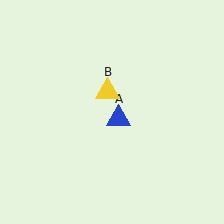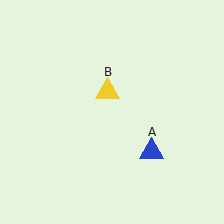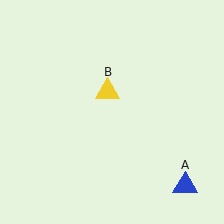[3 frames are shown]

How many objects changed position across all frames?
1 object changed position: blue triangle (object A).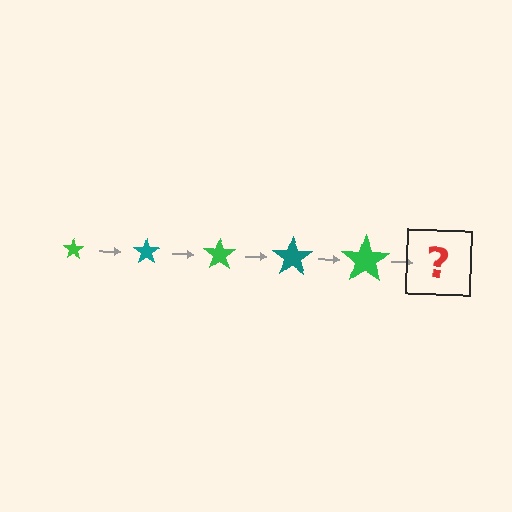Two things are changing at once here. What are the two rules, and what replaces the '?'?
The two rules are that the star grows larger each step and the color cycles through green and teal. The '?' should be a teal star, larger than the previous one.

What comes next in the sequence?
The next element should be a teal star, larger than the previous one.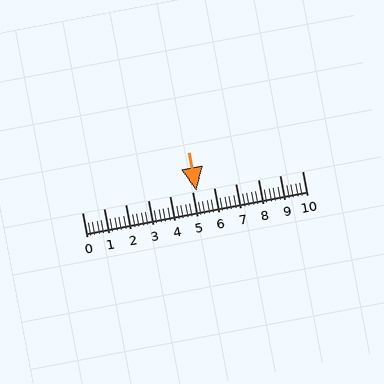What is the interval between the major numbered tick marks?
The major tick marks are spaced 1 units apart.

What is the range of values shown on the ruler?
The ruler shows values from 0 to 10.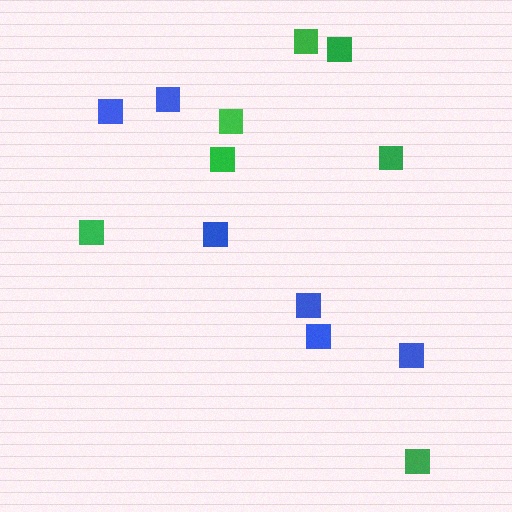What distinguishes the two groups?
There are 2 groups: one group of blue squares (6) and one group of green squares (7).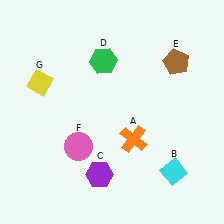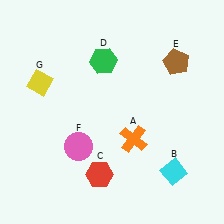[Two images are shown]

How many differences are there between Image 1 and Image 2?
There is 1 difference between the two images.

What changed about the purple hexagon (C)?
In Image 1, C is purple. In Image 2, it changed to red.